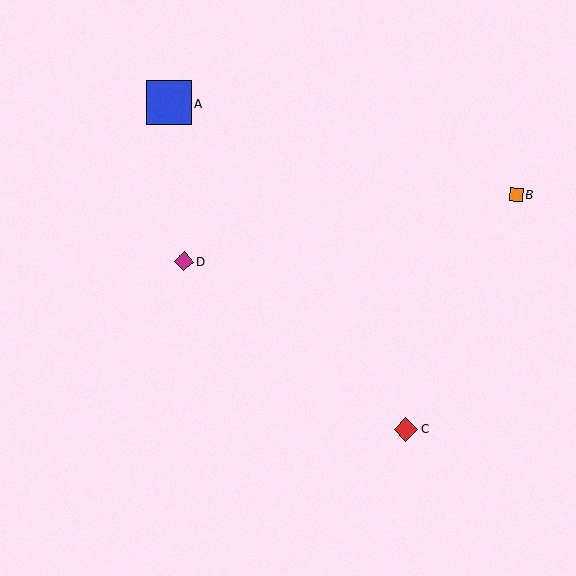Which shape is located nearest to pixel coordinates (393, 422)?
The red diamond (labeled C) at (406, 429) is nearest to that location.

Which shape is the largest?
The blue square (labeled A) is the largest.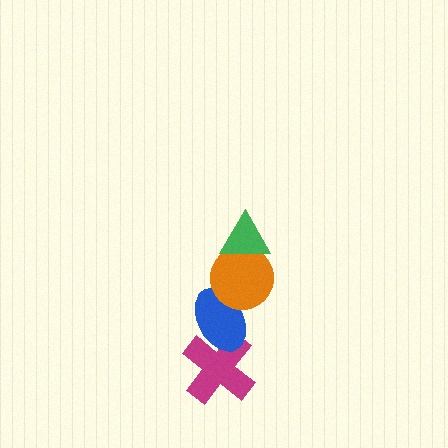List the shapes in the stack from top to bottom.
From top to bottom: the green triangle, the orange circle, the blue ellipse, the magenta cross.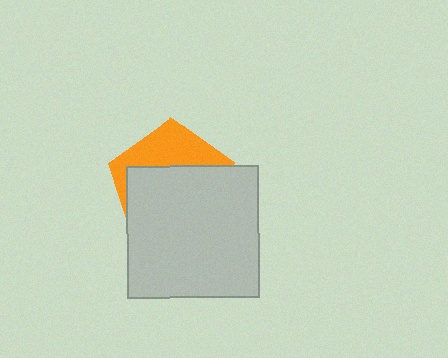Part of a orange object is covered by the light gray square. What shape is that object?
It is a pentagon.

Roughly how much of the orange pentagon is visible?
A small part of it is visible (roughly 35%).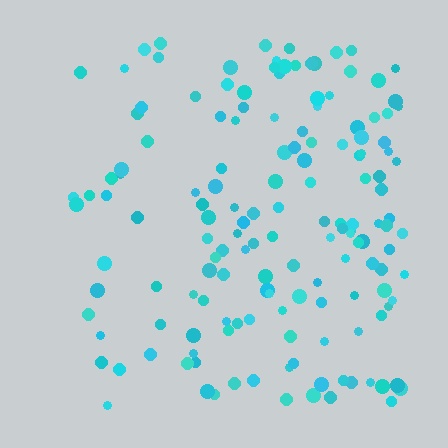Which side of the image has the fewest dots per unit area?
The left.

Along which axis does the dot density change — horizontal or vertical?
Horizontal.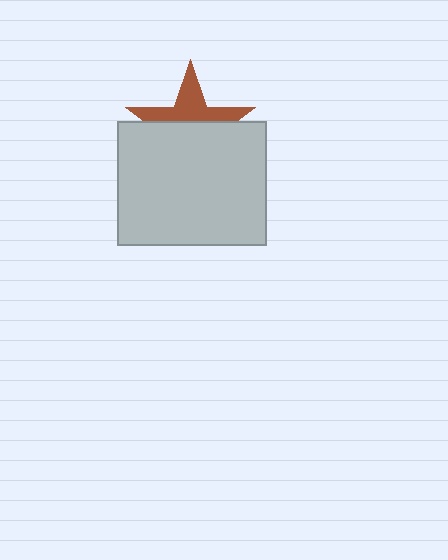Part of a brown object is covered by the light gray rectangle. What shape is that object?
It is a star.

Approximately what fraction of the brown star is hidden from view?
Roughly 57% of the brown star is hidden behind the light gray rectangle.